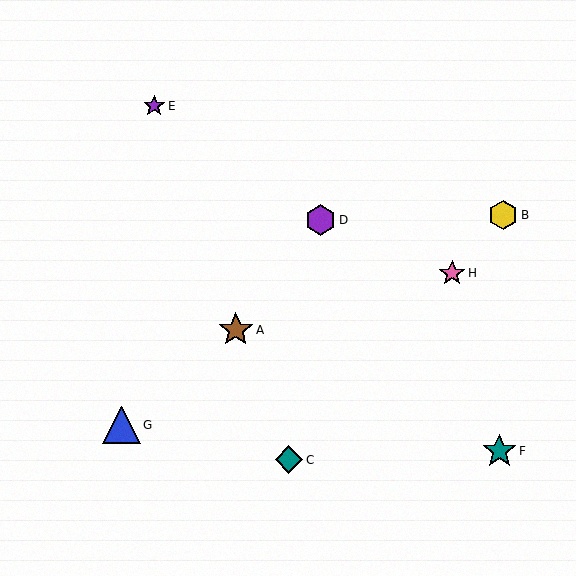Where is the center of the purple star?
The center of the purple star is at (154, 106).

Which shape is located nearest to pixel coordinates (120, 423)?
The blue triangle (labeled G) at (122, 425) is nearest to that location.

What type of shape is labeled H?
Shape H is a pink star.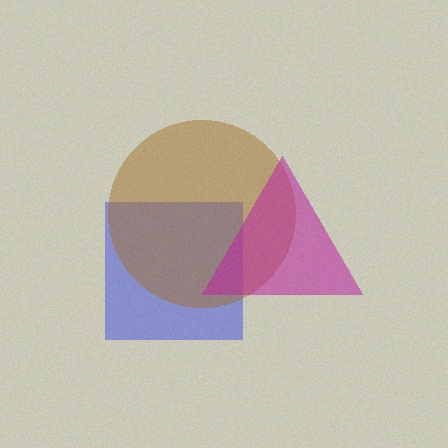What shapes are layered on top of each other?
The layered shapes are: a blue square, a brown circle, a magenta triangle.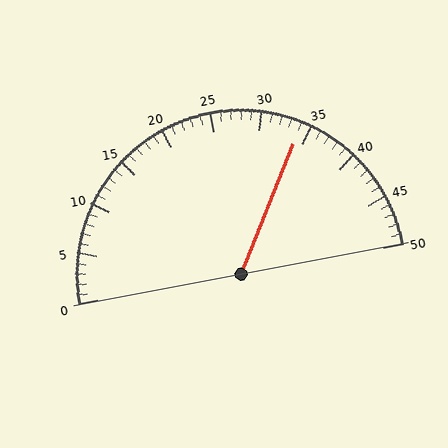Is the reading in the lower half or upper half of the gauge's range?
The reading is in the upper half of the range (0 to 50).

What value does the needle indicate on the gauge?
The needle indicates approximately 34.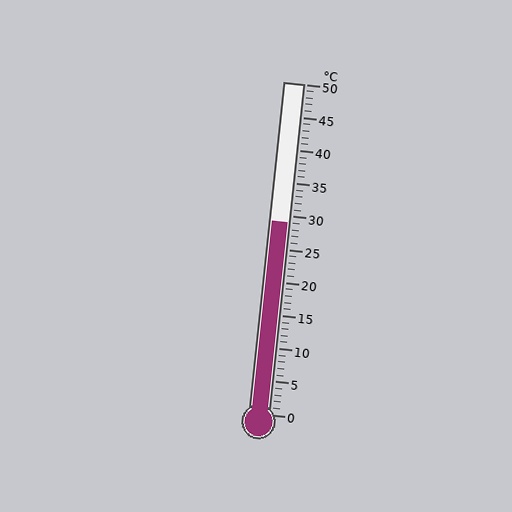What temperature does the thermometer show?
The thermometer shows approximately 29°C.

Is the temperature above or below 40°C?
The temperature is below 40°C.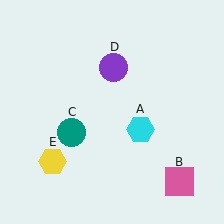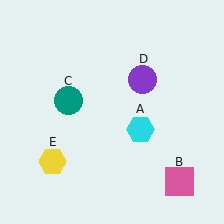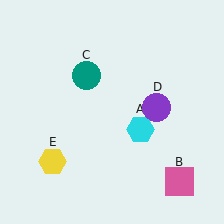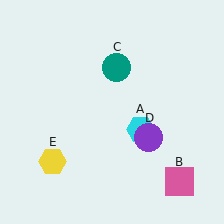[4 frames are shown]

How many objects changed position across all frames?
2 objects changed position: teal circle (object C), purple circle (object D).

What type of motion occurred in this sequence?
The teal circle (object C), purple circle (object D) rotated clockwise around the center of the scene.